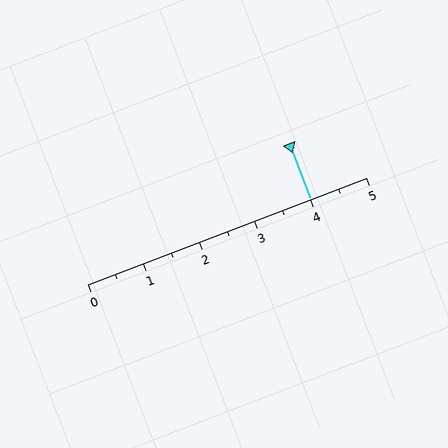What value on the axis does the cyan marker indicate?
The marker indicates approximately 4.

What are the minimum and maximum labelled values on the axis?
The axis runs from 0 to 5.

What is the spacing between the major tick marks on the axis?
The major ticks are spaced 1 apart.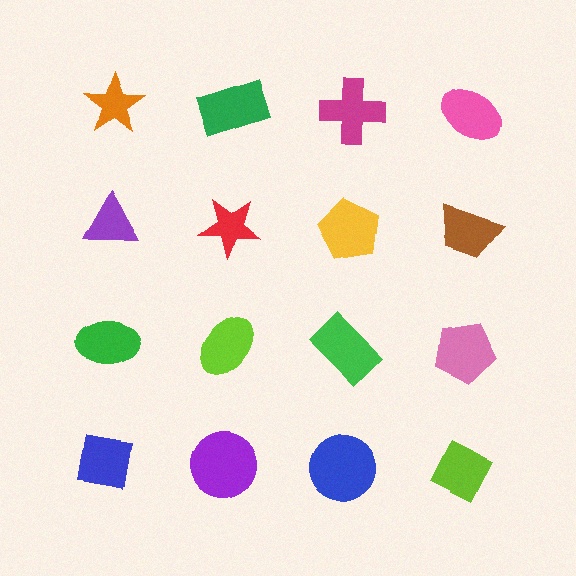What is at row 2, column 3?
A yellow pentagon.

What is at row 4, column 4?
A lime diamond.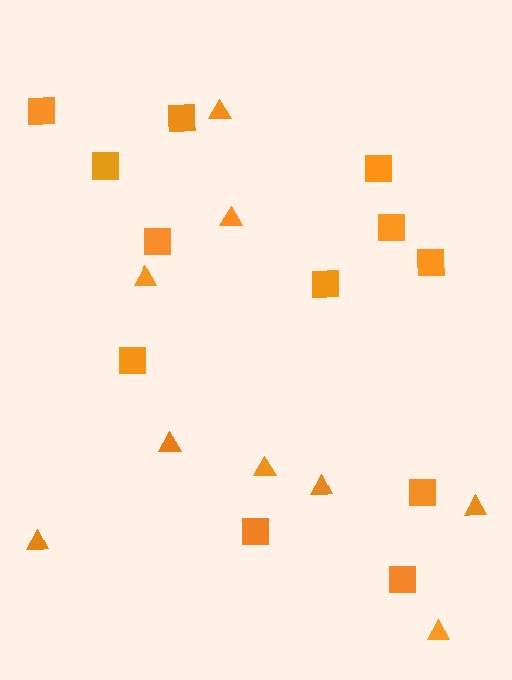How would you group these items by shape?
There are 2 groups: one group of squares (12) and one group of triangles (9).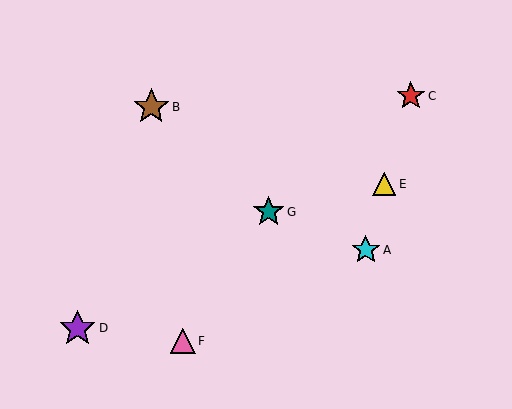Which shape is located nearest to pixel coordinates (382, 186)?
The yellow triangle (labeled E) at (384, 184) is nearest to that location.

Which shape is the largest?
The purple star (labeled D) is the largest.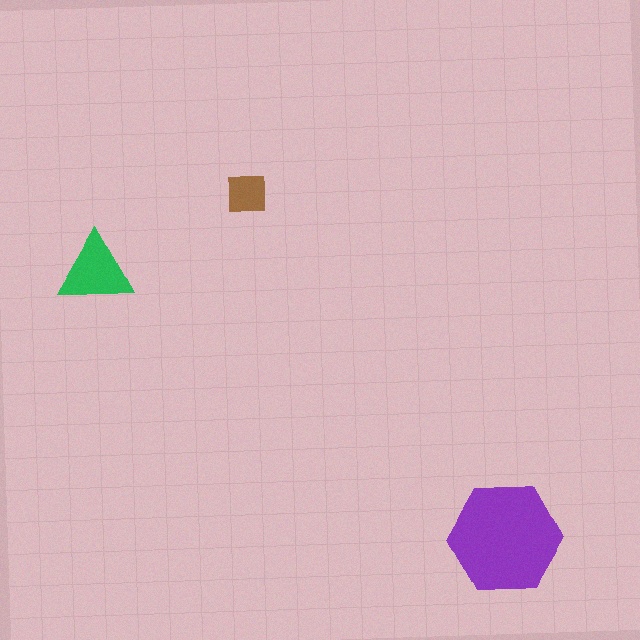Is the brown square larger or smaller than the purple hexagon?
Smaller.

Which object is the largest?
The purple hexagon.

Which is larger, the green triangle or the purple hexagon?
The purple hexagon.